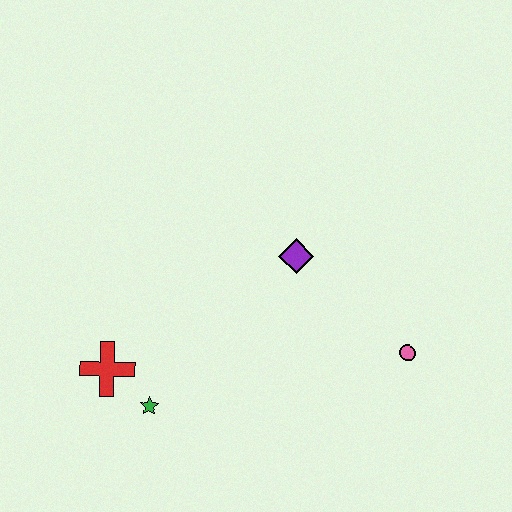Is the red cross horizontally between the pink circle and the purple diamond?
No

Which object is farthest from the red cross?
The pink circle is farthest from the red cross.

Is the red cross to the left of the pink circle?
Yes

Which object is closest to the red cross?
The green star is closest to the red cross.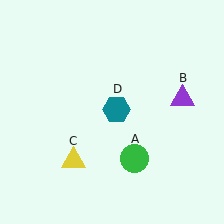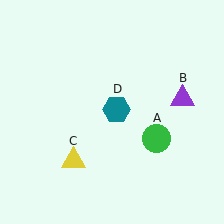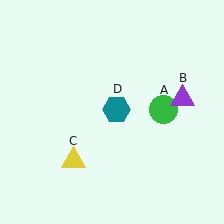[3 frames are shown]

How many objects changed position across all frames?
1 object changed position: green circle (object A).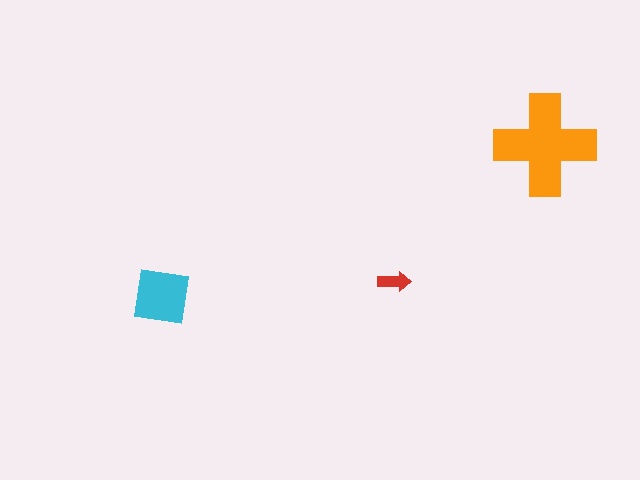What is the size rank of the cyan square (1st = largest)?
2nd.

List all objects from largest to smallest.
The orange cross, the cyan square, the red arrow.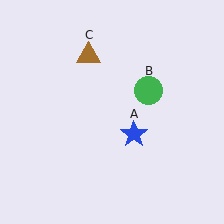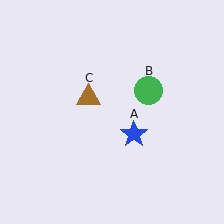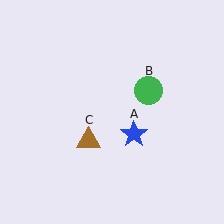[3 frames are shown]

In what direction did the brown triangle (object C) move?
The brown triangle (object C) moved down.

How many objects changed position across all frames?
1 object changed position: brown triangle (object C).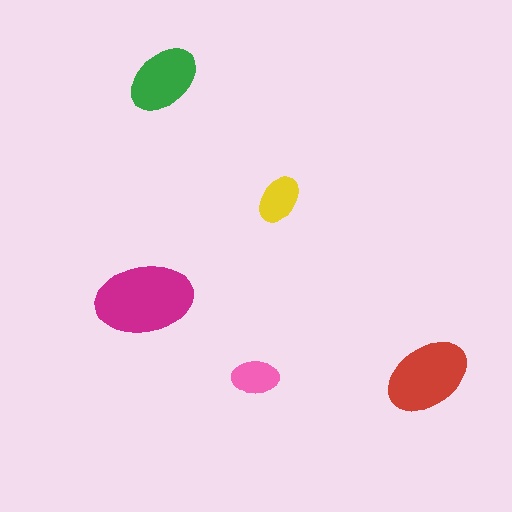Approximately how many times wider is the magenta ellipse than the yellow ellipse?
About 2 times wider.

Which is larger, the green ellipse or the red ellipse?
The red one.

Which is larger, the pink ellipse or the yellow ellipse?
The yellow one.